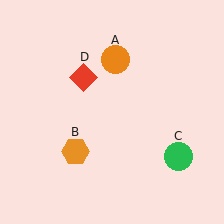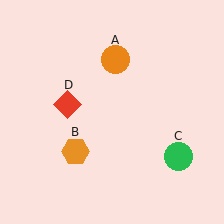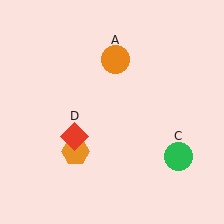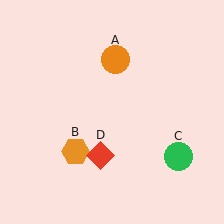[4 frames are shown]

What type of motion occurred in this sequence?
The red diamond (object D) rotated counterclockwise around the center of the scene.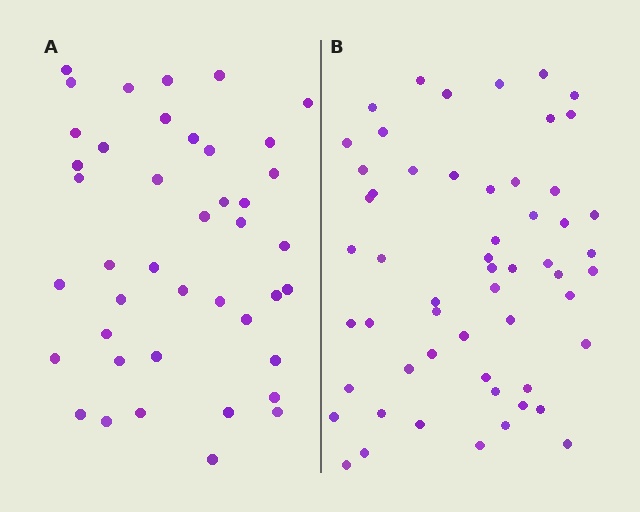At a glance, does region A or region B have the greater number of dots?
Region B (the right region) has more dots.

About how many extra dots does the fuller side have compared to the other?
Region B has approximately 15 more dots than region A.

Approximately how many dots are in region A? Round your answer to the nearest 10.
About 40 dots. (The exact count is 42, which rounds to 40.)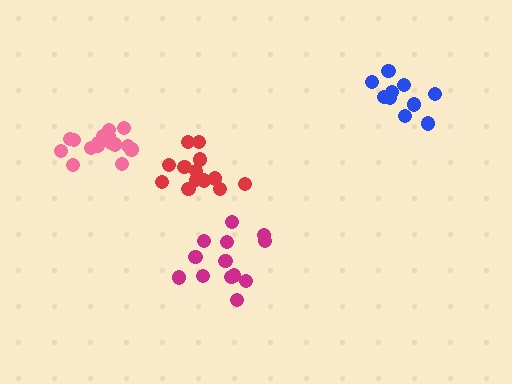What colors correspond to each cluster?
The clusters are colored: magenta, pink, blue, red.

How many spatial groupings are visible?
There are 4 spatial groupings.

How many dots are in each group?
Group 1: 13 dots, Group 2: 16 dots, Group 3: 10 dots, Group 4: 13 dots (52 total).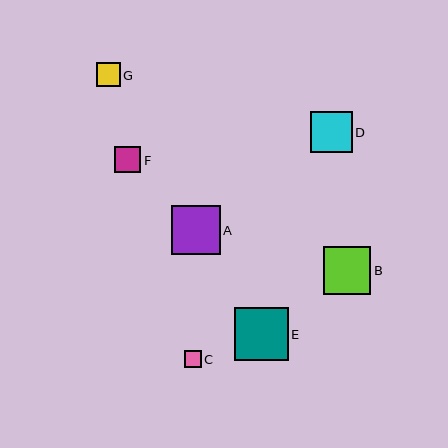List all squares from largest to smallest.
From largest to smallest: E, A, B, D, F, G, C.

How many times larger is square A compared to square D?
Square A is approximately 1.2 times the size of square D.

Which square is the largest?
Square E is the largest with a size of approximately 54 pixels.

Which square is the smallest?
Square C is the smallest with a size of approximately 16 pixels.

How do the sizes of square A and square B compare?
Square A and square B are approximately the same size.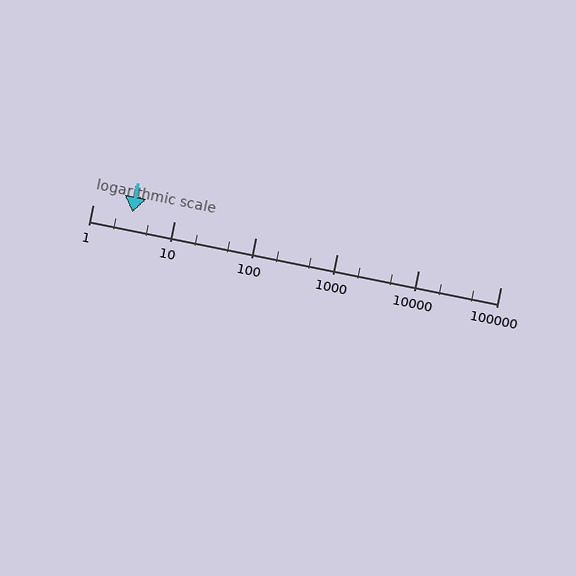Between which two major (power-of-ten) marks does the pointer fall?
The pointer is between 1 and 10.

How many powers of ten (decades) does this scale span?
The scale spans 5 decades, from 1 to 100000.